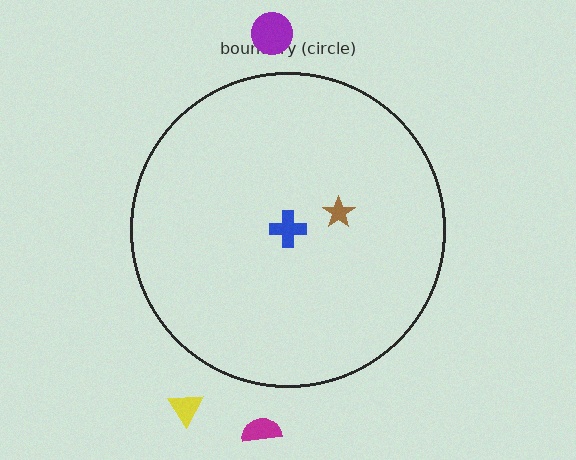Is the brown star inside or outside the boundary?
Inside.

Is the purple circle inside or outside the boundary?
Outside.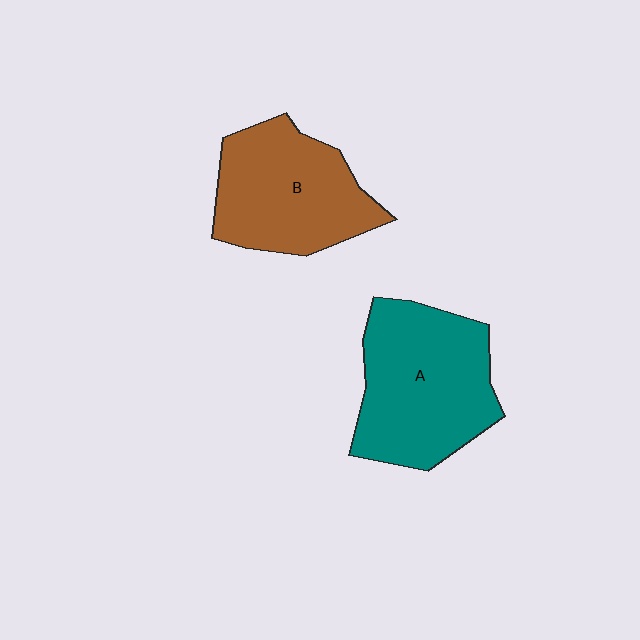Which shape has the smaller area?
Shape B (brown).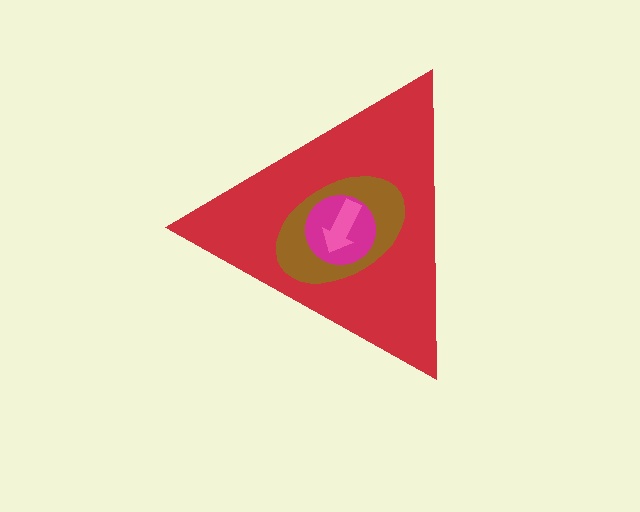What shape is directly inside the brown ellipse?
The magenta circle.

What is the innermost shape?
The pink arrow.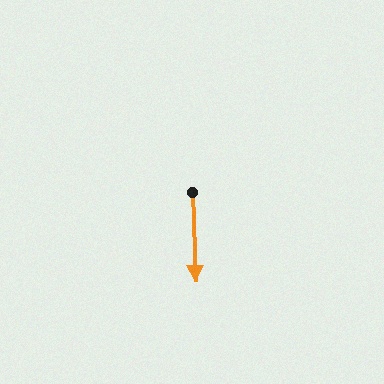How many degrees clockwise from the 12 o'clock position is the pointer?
Approximately 178 degrees.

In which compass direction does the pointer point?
South.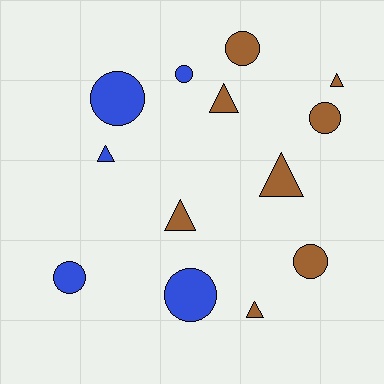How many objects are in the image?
There are 13 objects.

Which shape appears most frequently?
Circle, with 7 objects.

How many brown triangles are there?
There are 5 brown triangles.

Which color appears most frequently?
Brown, with 8 objects.